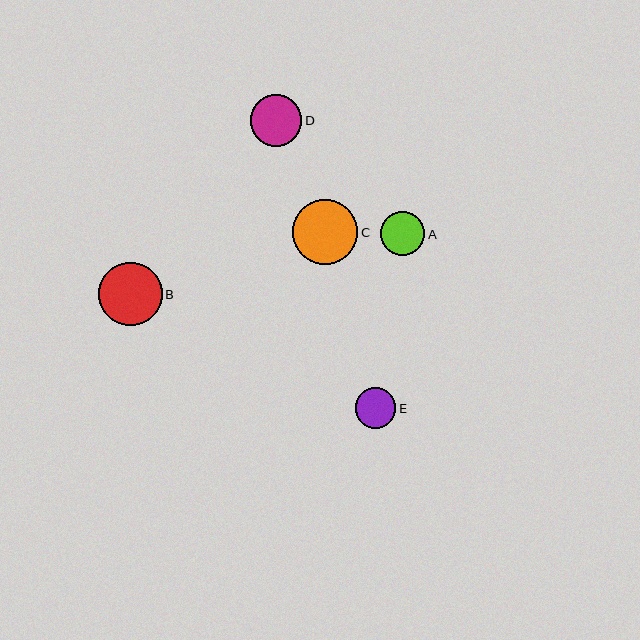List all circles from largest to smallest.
From largest to smallest: C, B, D, A, E.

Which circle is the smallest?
Circle E is the smallest with a size of approximately 41 pixels.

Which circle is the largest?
Circle C is the largest with a size of approximately 65 pixels.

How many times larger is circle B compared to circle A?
Circle B is approximately 1.4 times the size of circle A.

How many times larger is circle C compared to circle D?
Circle C is approximately 1.3 times the size of circle D.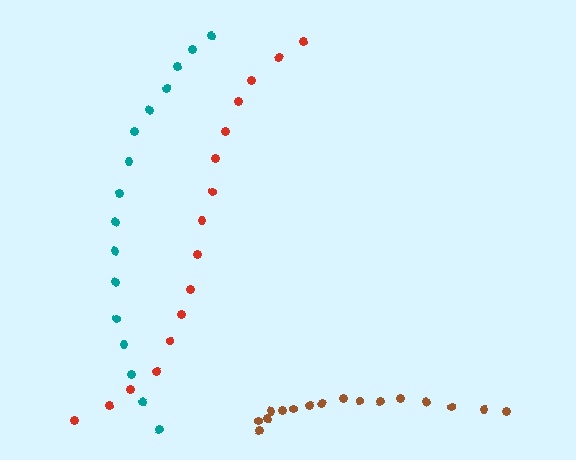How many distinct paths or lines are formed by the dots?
There are 3 distinct paths.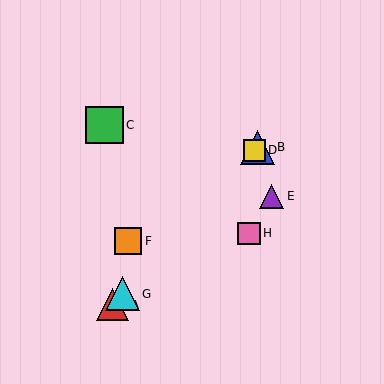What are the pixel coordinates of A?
Object A is at (112, 305).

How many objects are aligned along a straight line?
4 objects (A, B, D, G) are aligned along a straight line.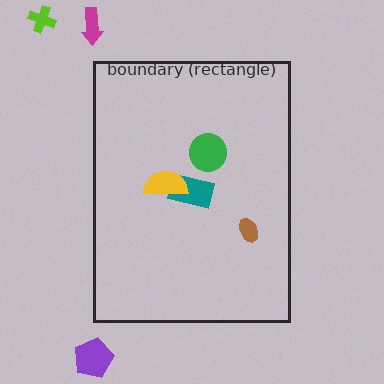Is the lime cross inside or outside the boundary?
Outside.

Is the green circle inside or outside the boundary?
Inside.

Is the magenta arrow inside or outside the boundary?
Outside.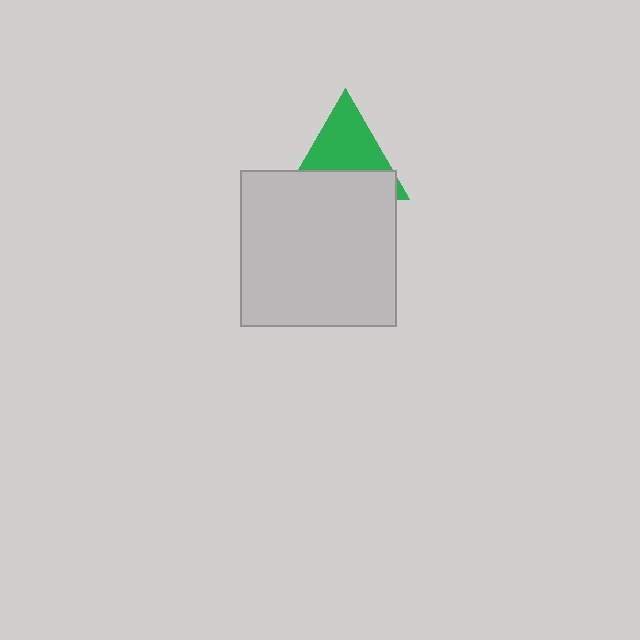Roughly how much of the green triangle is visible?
About half of it is visible (roughly 55%).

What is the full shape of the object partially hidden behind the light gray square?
The partially hidden object is a green triangle.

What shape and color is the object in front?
The object in front is a light gray square.